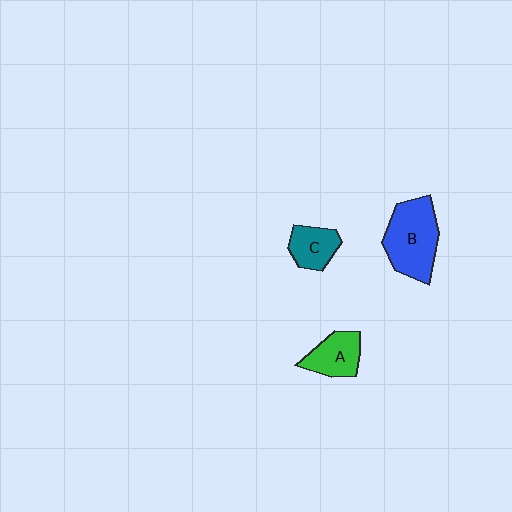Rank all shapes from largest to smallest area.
From largest to smallest: B (blue), A (green), C (teal).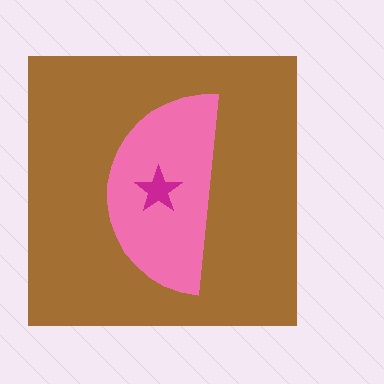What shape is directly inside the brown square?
The pink semicircle.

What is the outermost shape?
The brown square.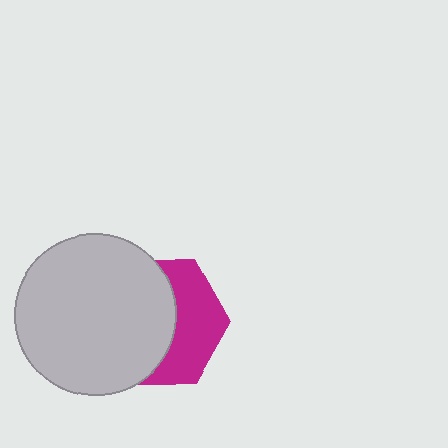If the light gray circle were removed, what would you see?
You would see the complete magenta hexagon.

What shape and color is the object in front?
The object in front is a light gray circle.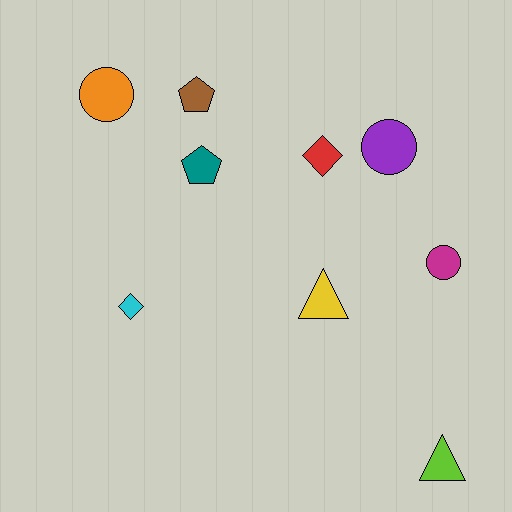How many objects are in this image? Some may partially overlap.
There are 9 objects.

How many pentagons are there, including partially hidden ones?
There are 2 pentagons.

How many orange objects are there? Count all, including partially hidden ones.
There is 1 orange object.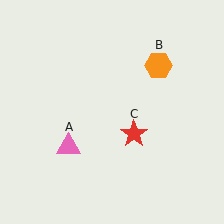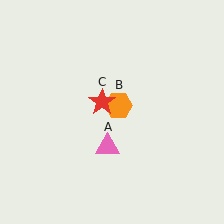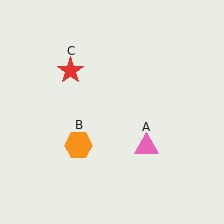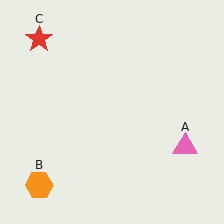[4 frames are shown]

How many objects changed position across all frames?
3 objects changed position: pink triangle (object A), orange hexagon (object B), red star (object C).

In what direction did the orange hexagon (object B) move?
The orange hexagon (object B) moved down and to the left.